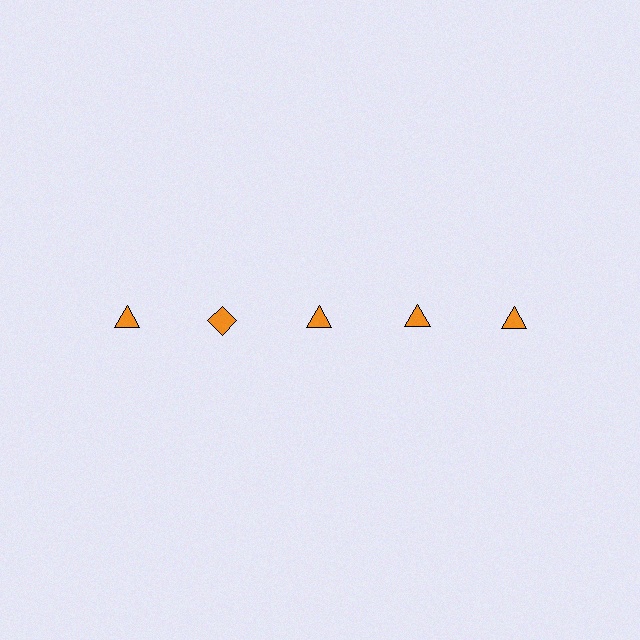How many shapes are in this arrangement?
There are 5 shapes arranged in a grid pattern.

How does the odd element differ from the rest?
It has a different shape: diamond instead of triangle.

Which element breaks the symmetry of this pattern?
The orange diamond in the top row, second from left column breaks the symmetry. All other shapes are orange triangles.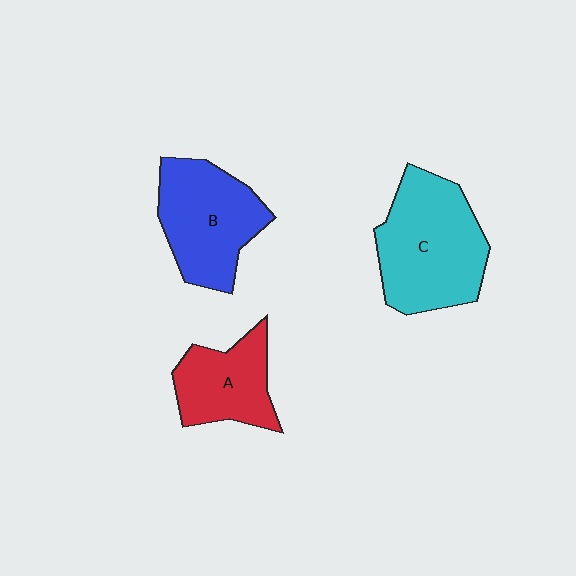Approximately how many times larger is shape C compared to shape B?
Approximately 1.2 times.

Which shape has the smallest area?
Shape A (red).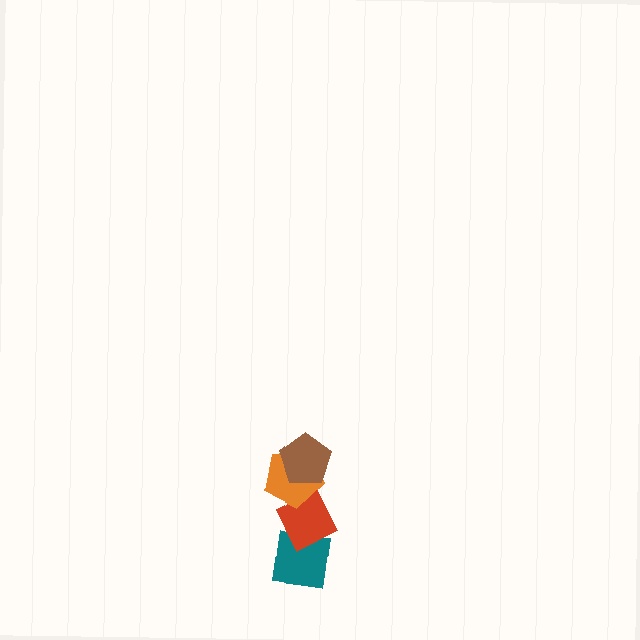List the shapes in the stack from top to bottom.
From top to bottom: the brown pentagon, the orange pentagon, the red diamond, the teal square.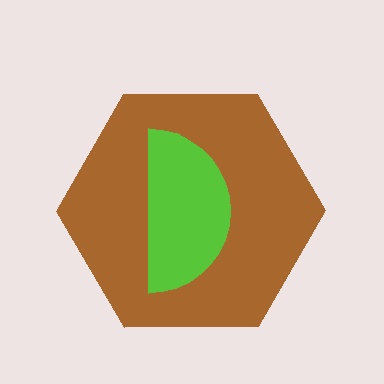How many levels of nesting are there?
2.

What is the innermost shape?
The lime semicircle.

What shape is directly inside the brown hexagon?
The lime semicircle.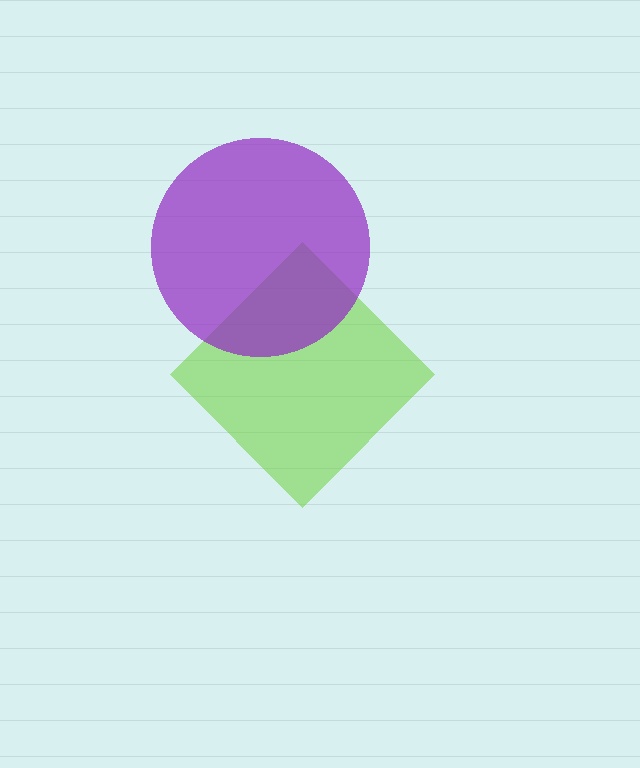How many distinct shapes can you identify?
There are 2 distinct shapes: a lime diamond, a purple circle.